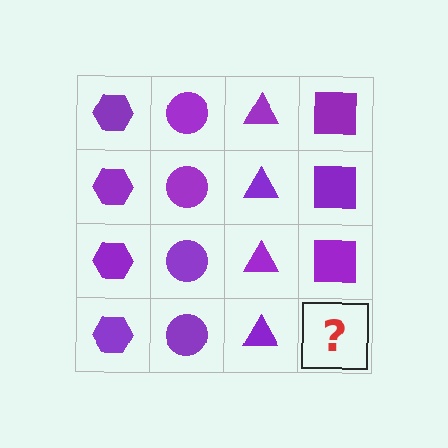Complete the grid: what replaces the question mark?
The question mark should be replaced with a purple square.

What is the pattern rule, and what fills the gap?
The rule is that each column has a consistent shape. The gap should be filled with a purple square.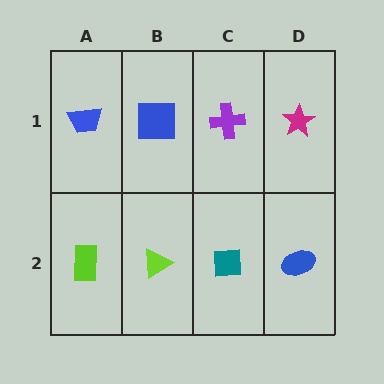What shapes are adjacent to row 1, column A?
A lime rectangle (row 2, column A), a blue square (row 1, column B).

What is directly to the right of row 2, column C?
A blue ellipse.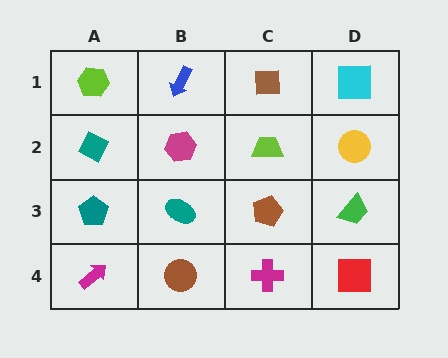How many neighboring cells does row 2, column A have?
3.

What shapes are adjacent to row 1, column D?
A yellow circle (row 2, column D), a brown square (row 1, column C).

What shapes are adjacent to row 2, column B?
A blue arrow (row 1, column B), a teal ellipse (row 3, column B), a teal diamond (row 2, column A), a lime trapezoid (row 2, column C).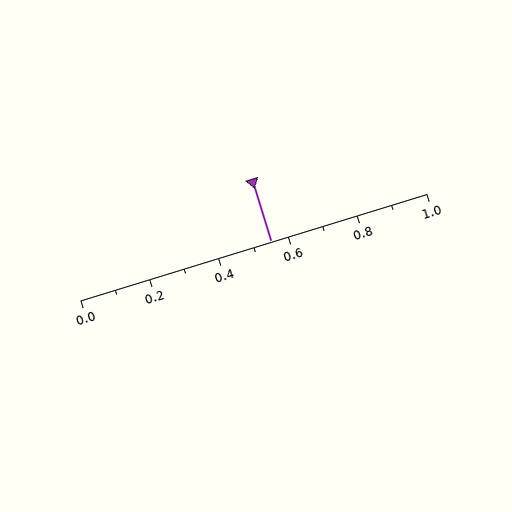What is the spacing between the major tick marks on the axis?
The major ticks are spaced 0.2 apart.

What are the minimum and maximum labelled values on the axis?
The axis runs from 0.0 to 1.0.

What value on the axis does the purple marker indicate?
The marker indicates approximately 0.55.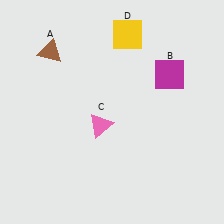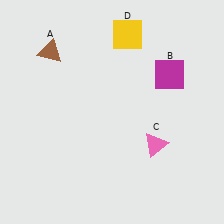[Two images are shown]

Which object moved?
The pink triangle (C) moved right.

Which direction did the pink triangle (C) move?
The pink triangle (C) moved right.